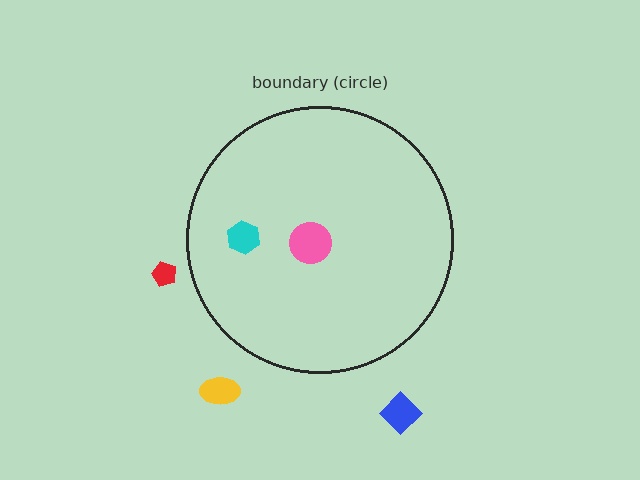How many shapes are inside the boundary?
2 inside, 3 outside.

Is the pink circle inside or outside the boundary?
Inside.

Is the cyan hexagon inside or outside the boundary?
Inside.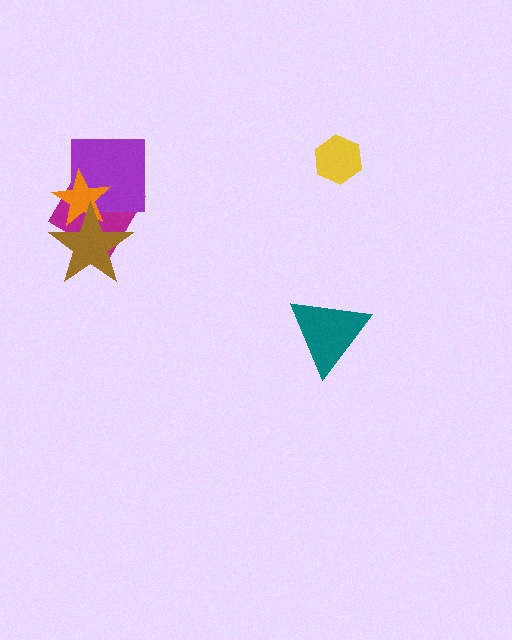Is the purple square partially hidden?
Yes, it is partially covered by another shape.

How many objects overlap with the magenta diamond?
3 objects overlap with the magenta diamond.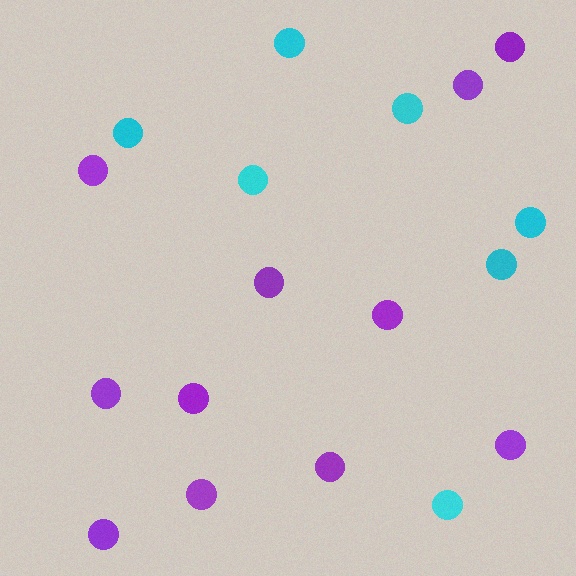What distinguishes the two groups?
There are 2 groups: one group of purple circles (11) and one group of cyan circles (7).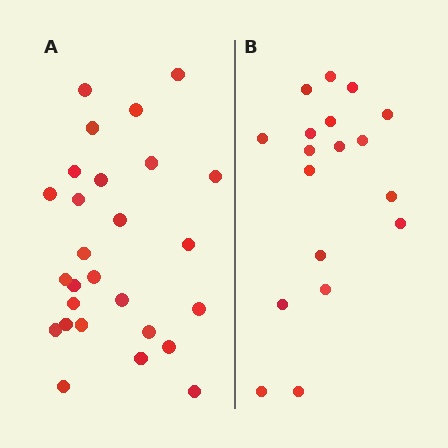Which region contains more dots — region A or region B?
Region A (the left region) has more dots.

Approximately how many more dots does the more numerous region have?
Region A has roughly 8 or so more dots than region B.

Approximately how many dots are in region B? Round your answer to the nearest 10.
About 20 dots. (The exact count is 18, which rounds to 20.)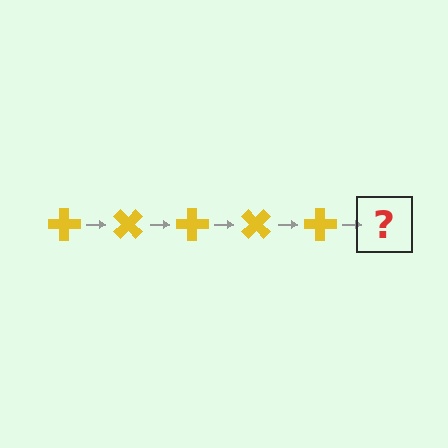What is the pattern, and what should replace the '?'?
The pattern is that the cross rotates 45 degrees each step. The '?' should be a yellow cross rotated 225 degrees.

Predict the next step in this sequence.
The next step is a yellow cross rotated 225 degrees.